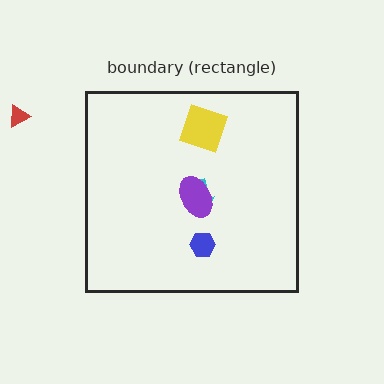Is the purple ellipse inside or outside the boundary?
Inside.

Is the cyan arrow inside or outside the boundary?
Inside.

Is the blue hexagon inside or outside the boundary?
Inside.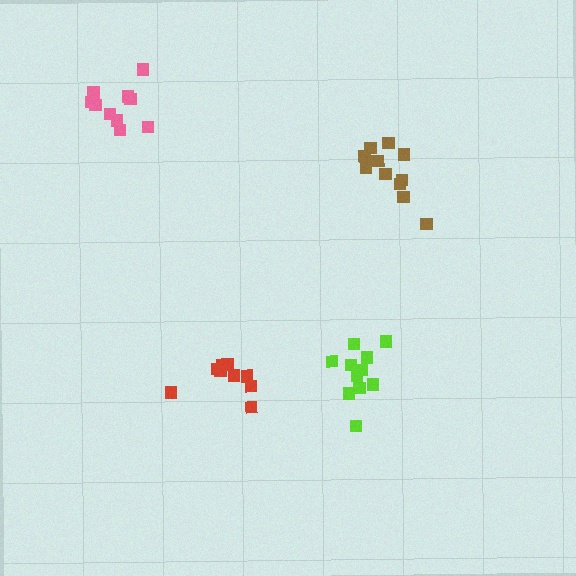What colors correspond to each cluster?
The clusters are colored: red, brown, pink, lime.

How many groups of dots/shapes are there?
There are 4 groups.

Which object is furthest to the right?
The brown cluster is rightmost.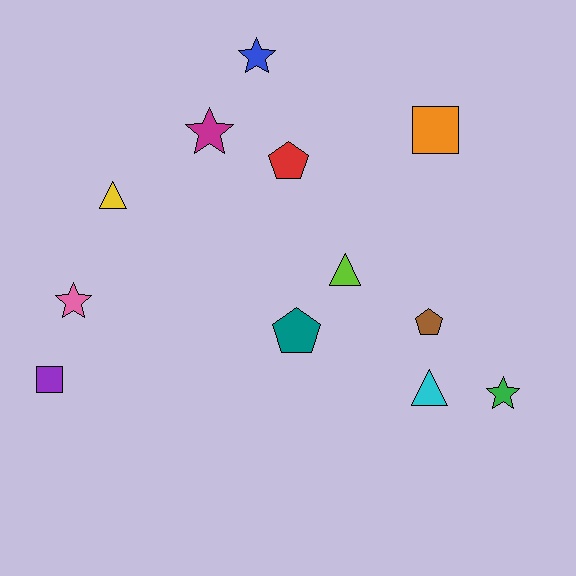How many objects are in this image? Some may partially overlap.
There are 12 objects.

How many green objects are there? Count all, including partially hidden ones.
There is 1 green object.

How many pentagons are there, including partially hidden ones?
There are 3 pentagons.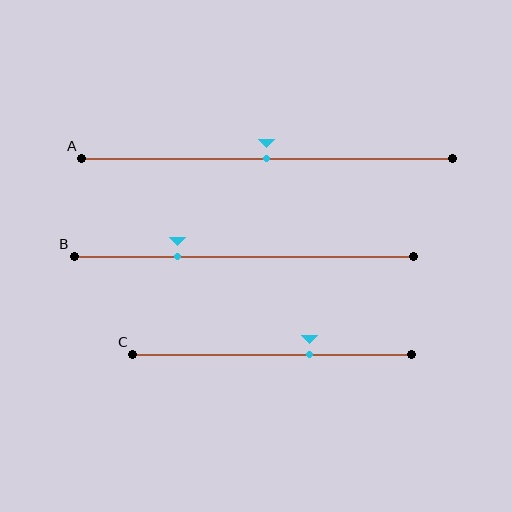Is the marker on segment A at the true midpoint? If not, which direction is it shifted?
Yes, the marker on segment A is at the true midpoint.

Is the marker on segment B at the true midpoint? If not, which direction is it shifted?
No, the marker on segment B is shifted to the left by about 20% of the segment length.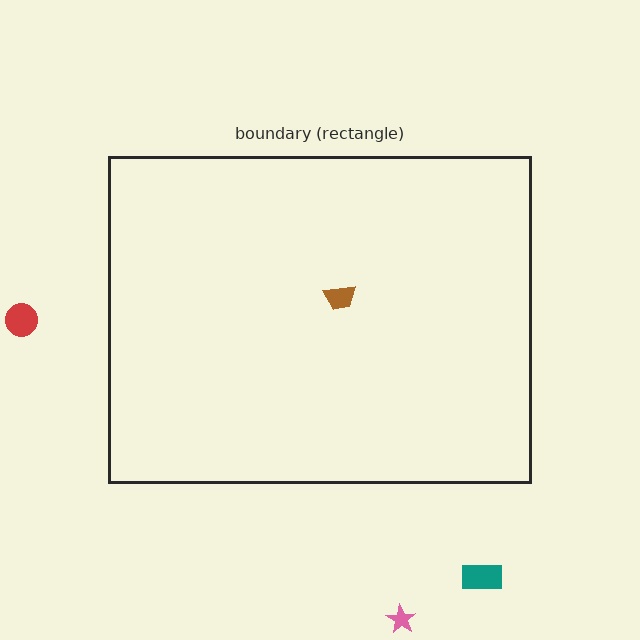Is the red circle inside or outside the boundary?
Outside.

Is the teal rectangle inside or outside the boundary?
Outside.